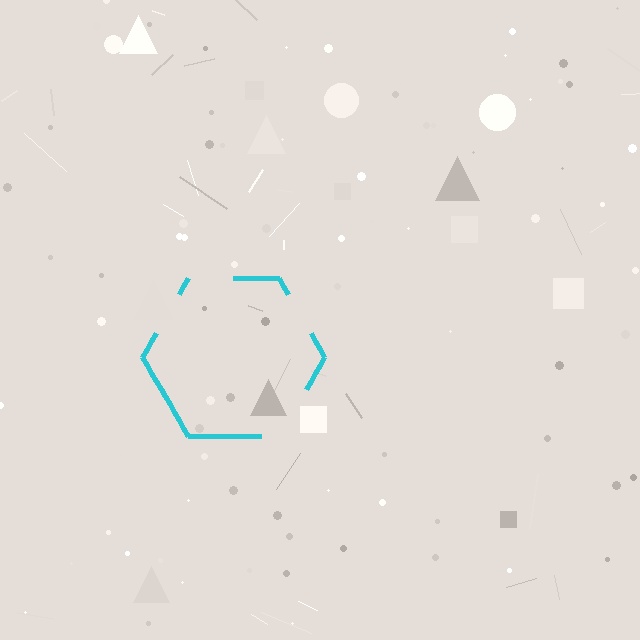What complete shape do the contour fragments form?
The contour fragments form a hexagon.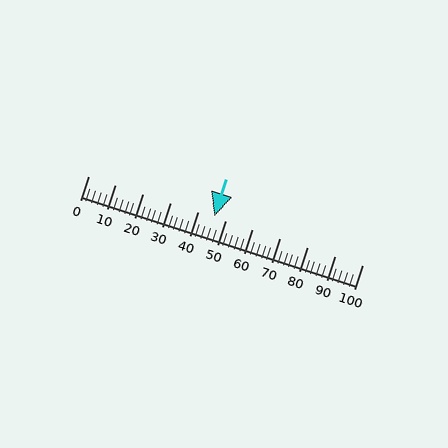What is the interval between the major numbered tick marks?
The major tick marks are spaced 10 units apart.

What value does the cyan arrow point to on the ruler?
The cyan arrow points to approximately 46.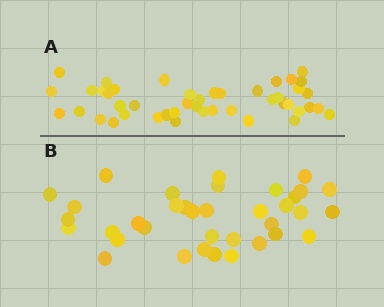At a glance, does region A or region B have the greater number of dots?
Region A (the top region) has more dots.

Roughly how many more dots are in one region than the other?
Region A has roughly 8 or so more dots than region B.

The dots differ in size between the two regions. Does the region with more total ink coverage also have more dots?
No. Region B has more total ink coverage because its dots are larger, but region A actually contains more individual dots. Total area can be misleading — the number of items is what matters here.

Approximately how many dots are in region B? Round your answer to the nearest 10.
About 40 dots. (The exact count is 36, which rounds to 40.)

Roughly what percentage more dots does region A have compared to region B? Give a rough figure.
About 25% more.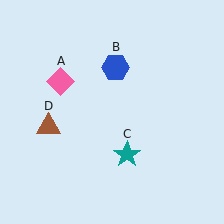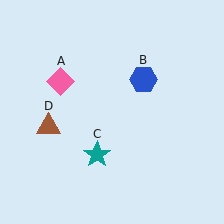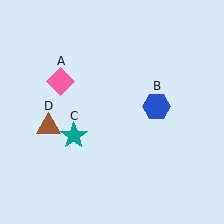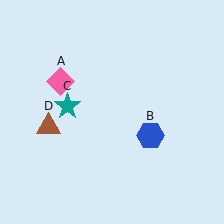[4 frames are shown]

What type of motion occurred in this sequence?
The blue hexagon (object B), teal star (object C) rotated clockwise around the center of the scene.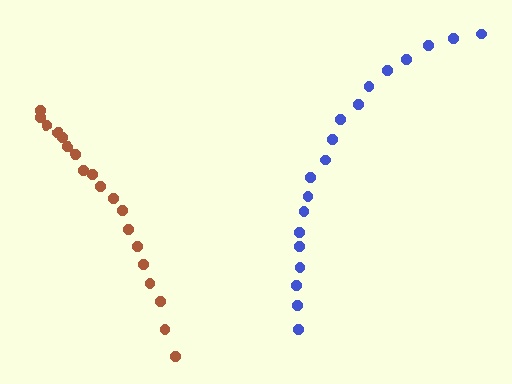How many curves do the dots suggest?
There are 2 distinct paths.